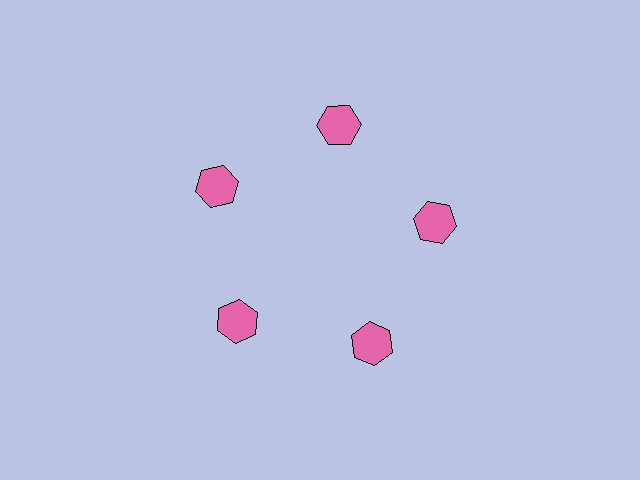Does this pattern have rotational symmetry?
Yes, this pattern has 5-fold rotational symmetry. It looks the same after rotating 72 degrees around the center.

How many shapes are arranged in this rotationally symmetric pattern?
There are 5 shapes, arranged in 5 groups of 1.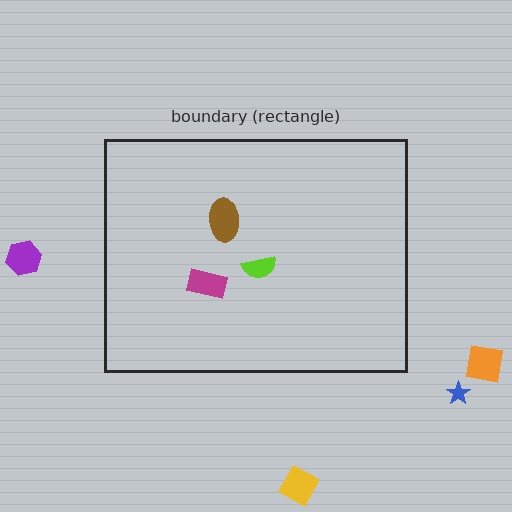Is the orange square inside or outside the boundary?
Outside.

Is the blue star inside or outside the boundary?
Outside.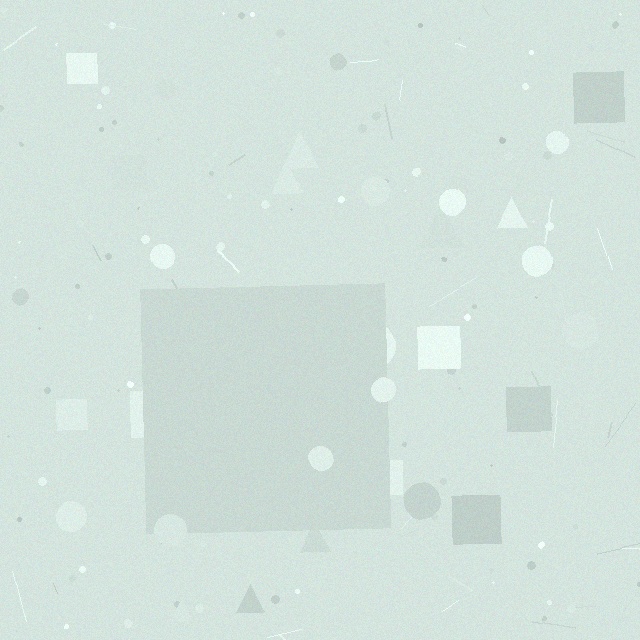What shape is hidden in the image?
A square is hidden in the image.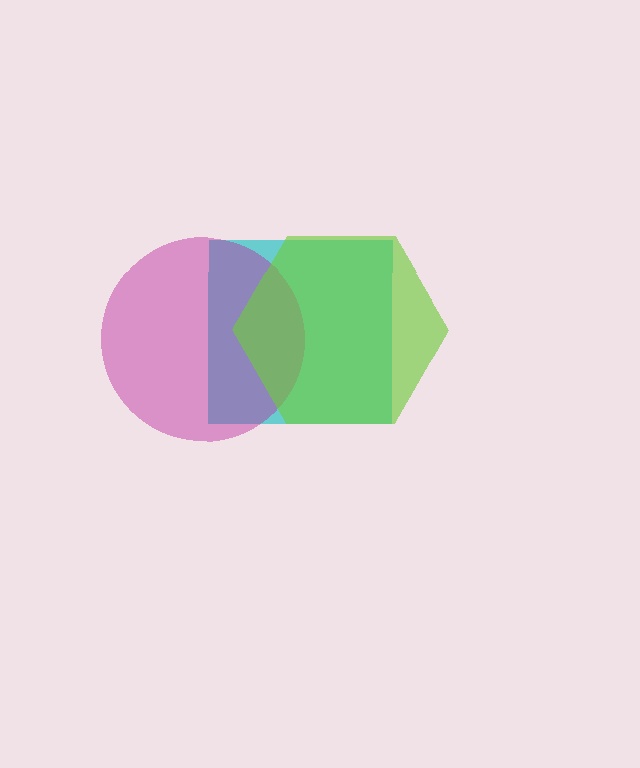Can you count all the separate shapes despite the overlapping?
Yes, there are 3 separate shapes.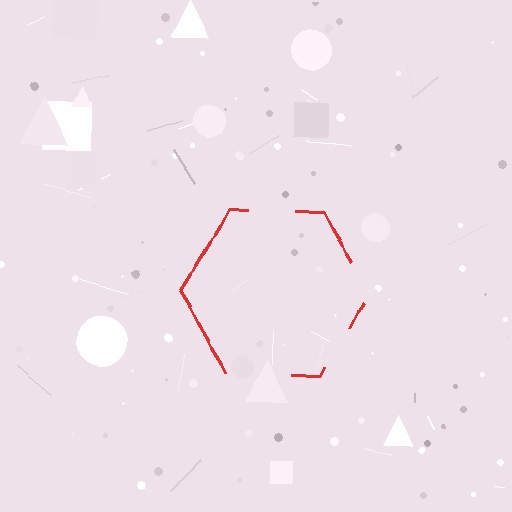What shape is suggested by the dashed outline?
The dashed outline suggests a hexagon.